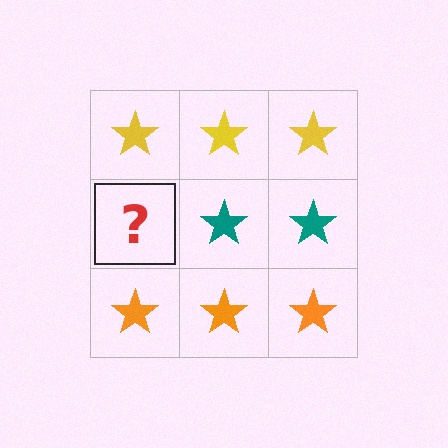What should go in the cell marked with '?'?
The missing cell should contain a teal star.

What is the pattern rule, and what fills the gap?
The rule is that each row has a consistent color. The gap should be filled with a teal star.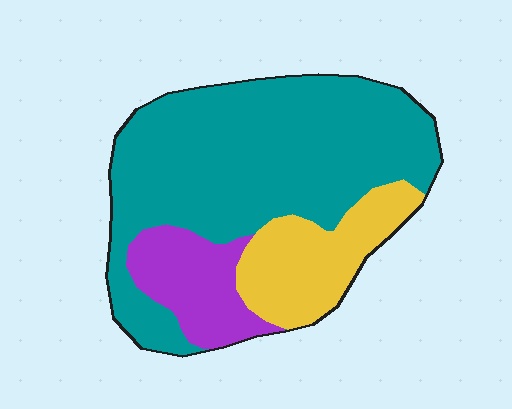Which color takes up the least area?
Purple, at roughly 15%.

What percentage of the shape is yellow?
Yellow covers 20% of the shape.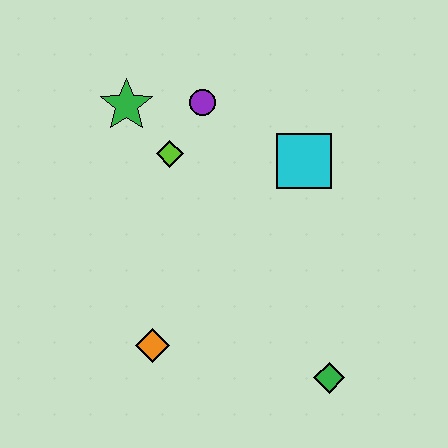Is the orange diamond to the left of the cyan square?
Yes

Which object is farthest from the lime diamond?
The green diamond is farthest from the lime diamond.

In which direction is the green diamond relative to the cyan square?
The green diamond is below the cyan square.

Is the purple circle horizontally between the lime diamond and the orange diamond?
No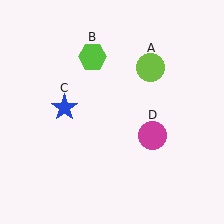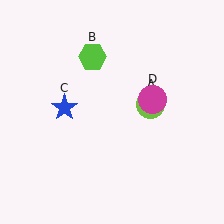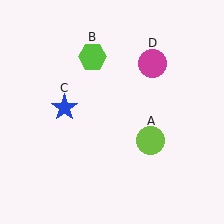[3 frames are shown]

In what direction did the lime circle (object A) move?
The lime circle (object A) moved down.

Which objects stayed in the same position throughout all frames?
Lime hexagon (object B) and blue star (object C) remained stationary.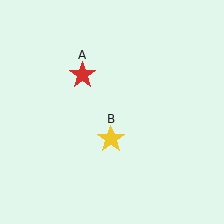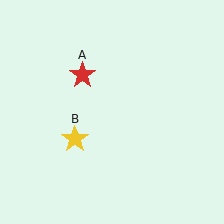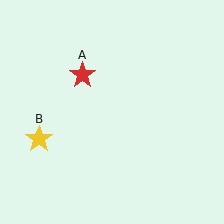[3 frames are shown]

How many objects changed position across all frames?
1 object changed position: yellow star (object B).